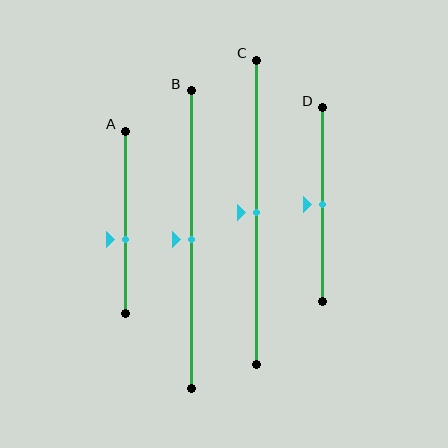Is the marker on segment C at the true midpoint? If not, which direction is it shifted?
Yes, the marker on segment C is at the true midpoint.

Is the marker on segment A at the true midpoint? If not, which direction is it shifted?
No, the marker on segment A is shifted downward by about 9% of the segment length.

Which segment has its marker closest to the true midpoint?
Segment B has its marker closest to the true midpoint.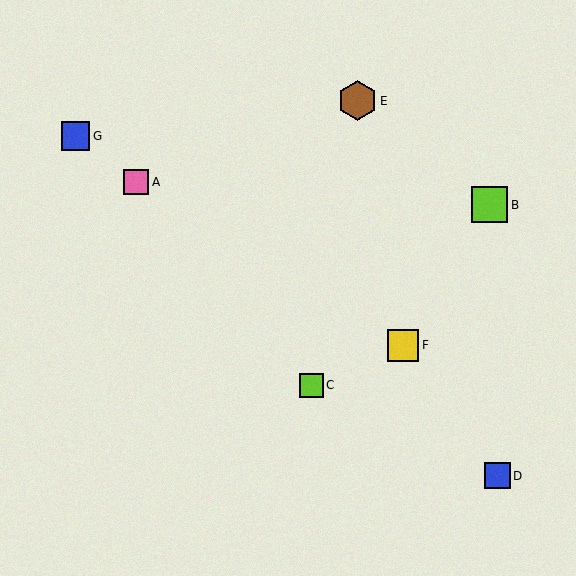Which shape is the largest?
The brown hexagon (labeled E) is the largest.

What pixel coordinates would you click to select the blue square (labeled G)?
Click at (76, 136) to select the blue square G.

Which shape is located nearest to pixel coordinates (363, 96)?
The brown hexagon (labeled E) at (358, 101) is nearest to that location.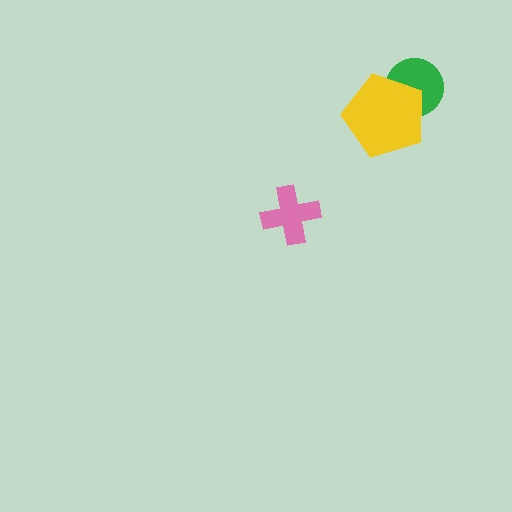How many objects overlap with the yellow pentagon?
1 object overlaps with the yellow pentagon.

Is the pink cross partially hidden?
No, no other shape covers it.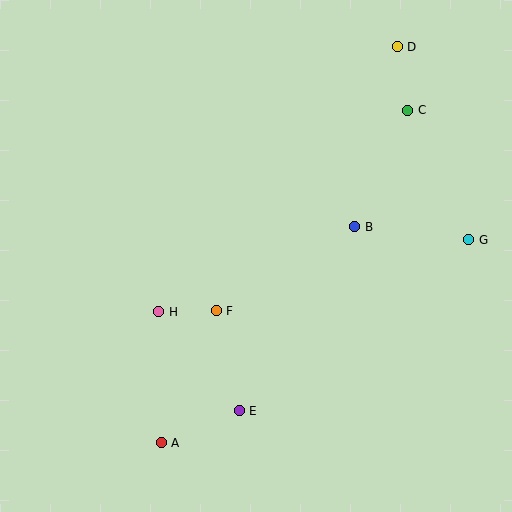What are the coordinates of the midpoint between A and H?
The midpoint between A and H is at (160, 377).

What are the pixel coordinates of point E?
Point E is at (239, 411).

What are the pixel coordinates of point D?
Point D is at (397, 47).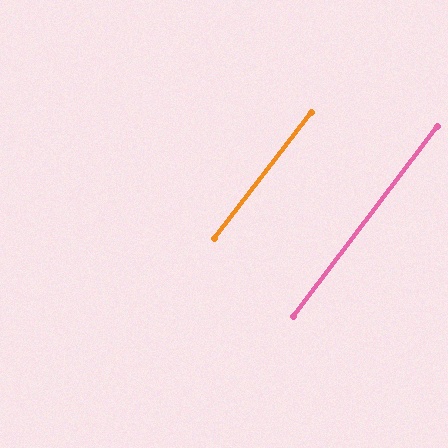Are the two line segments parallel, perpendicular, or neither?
Parallel — their directions differ by only 0.4°.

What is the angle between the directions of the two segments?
Approximately 0 degrees.